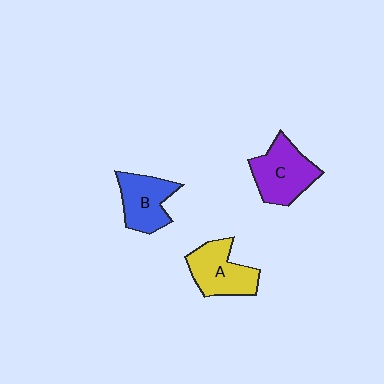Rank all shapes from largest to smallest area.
From largest to smallest: C (purple), A (yellow), B (blue).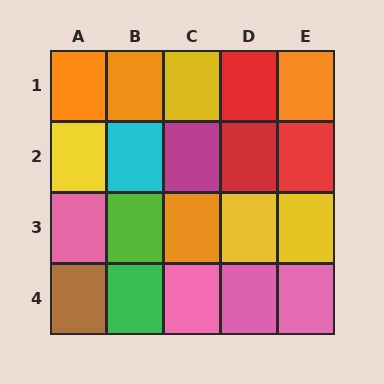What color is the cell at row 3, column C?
Orange.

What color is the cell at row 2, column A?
Yellow.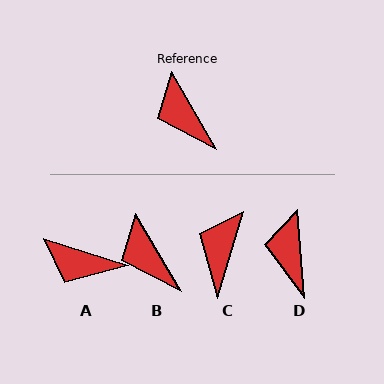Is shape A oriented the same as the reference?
No, it is off by about 42 degrees.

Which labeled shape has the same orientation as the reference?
B.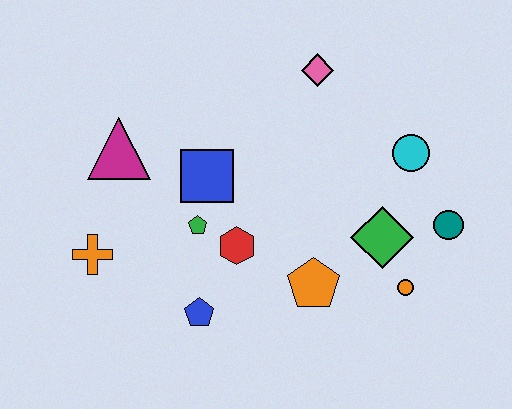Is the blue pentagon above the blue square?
No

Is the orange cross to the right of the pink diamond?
No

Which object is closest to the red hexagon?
The green pentagon is closest to the red hexagon.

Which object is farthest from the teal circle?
The orange cross is farthest from the teal circle.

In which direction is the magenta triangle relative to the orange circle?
The magenta triangle is to the left of the orange circle.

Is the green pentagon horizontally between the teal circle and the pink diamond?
No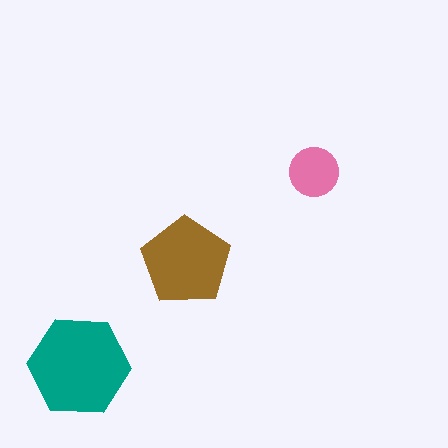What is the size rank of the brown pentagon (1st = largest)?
2nd.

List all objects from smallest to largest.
The pink circle, the brown pentagon, the teal hexagon.